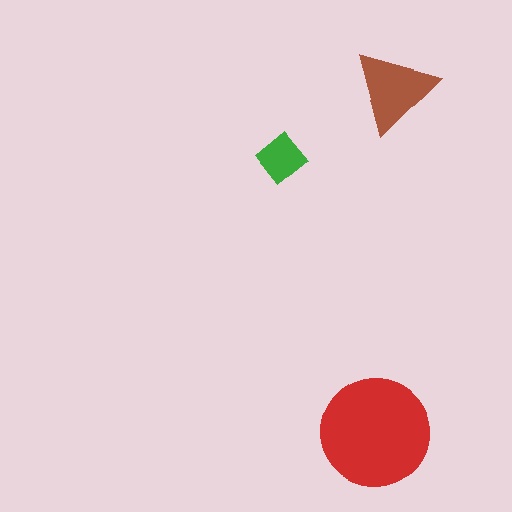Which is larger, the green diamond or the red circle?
The red circle.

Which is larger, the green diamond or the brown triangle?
The brown triangle.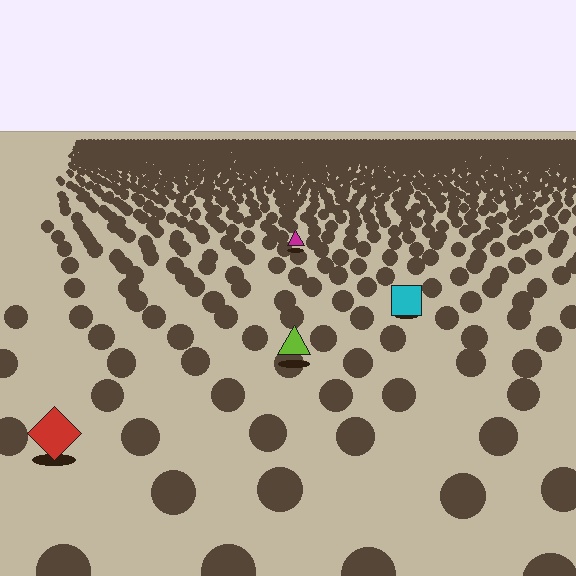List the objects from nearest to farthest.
From nearest to farthest: the red diamond, the lime triangle, the cyan square, the magenta triangle.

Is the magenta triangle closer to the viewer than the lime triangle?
No. The lime triangle is closer — you can tell from the texture gradient: the ground texture is coarser near it.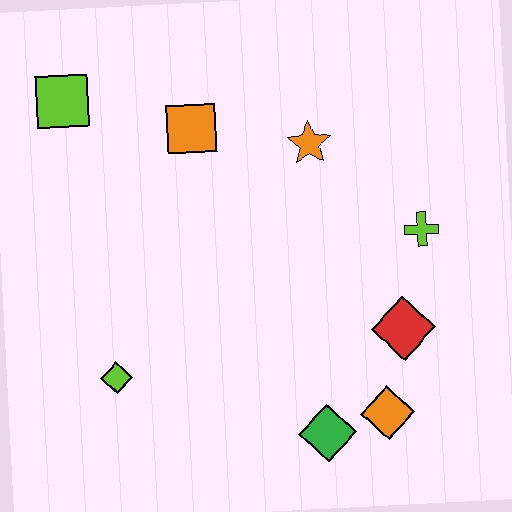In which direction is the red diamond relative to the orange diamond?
The red diamond is above the orange diamond.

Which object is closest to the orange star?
The orange square is closest to the orange star.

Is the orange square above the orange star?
Yes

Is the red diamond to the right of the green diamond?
Yes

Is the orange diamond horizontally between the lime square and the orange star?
No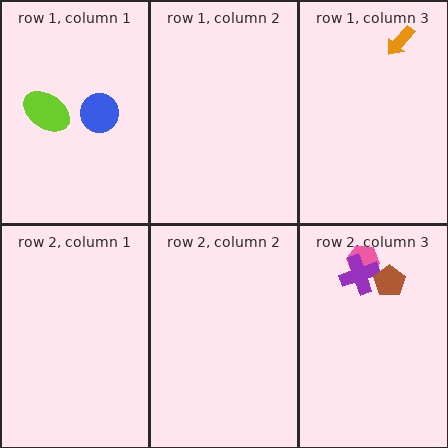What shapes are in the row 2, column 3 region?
The pink hexagon, the purple cross, the brown pentagon.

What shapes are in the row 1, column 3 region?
The orange arrow.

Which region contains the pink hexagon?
The row 2, column 3 region.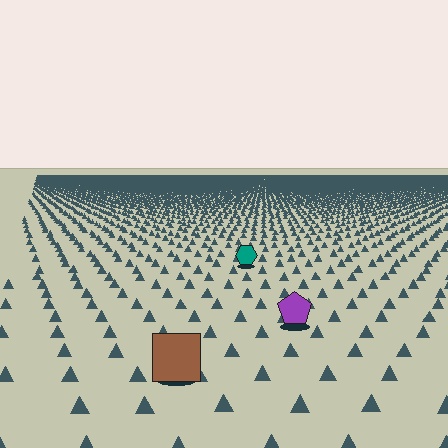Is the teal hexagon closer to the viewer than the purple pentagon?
No. The purple pentagon is closer — you can tell from the texture gradient: the ground texture is coarser near it.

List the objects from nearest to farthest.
From nearest to farthest: the brown square, the purple pentagon, the teal hexagon.